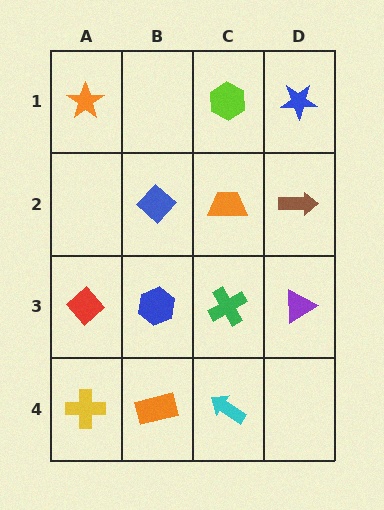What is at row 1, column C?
A lime hexagon.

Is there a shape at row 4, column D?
No, that cell is empty.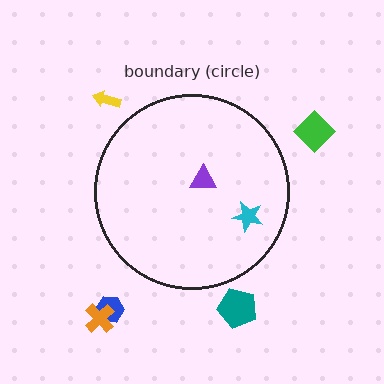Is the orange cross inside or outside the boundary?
Outside.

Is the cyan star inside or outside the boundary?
Inside.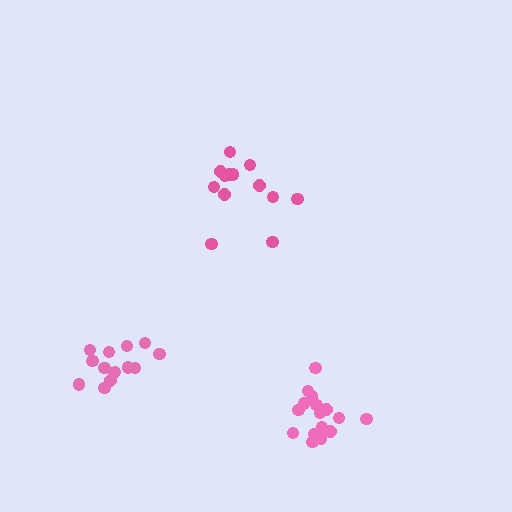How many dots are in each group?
Group 1: 13 dots, Group 2: 14 dots, Group 3: 16 dots (43 total).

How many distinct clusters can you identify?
There are 3 distinct clusters.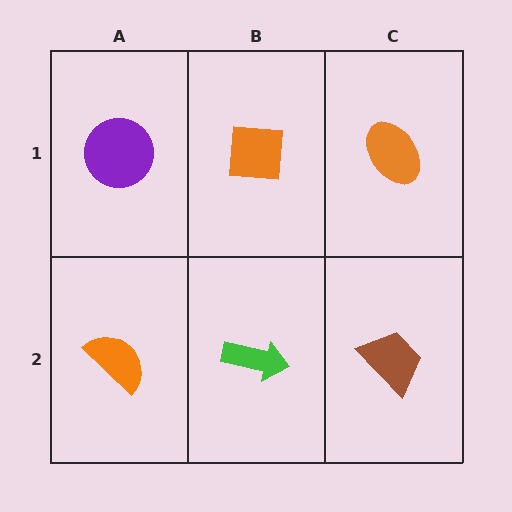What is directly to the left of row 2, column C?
A green arrow.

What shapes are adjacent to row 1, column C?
A brown trapezoid (row 2, column C), an orange square (row 1, column B).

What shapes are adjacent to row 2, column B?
An orange square (row 1, column B), an orange semicircle (row 2, column A), a brown trapezoid (row 2, column C).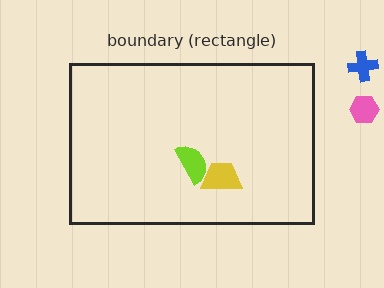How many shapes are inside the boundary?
2 inside, 2 outside.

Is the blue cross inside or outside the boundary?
Outside.